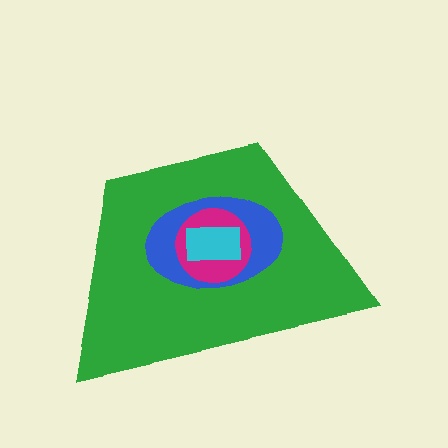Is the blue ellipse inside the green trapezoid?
Yes.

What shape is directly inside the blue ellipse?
The magenta circle.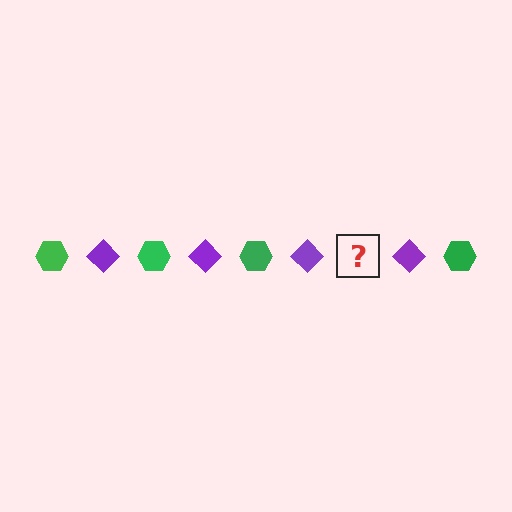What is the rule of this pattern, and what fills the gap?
The rule is that the pattern alternates between green hexagon and purple diamond. The gap should be filled with a green hexagon.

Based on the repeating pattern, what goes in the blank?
The blank should be a green hexagon.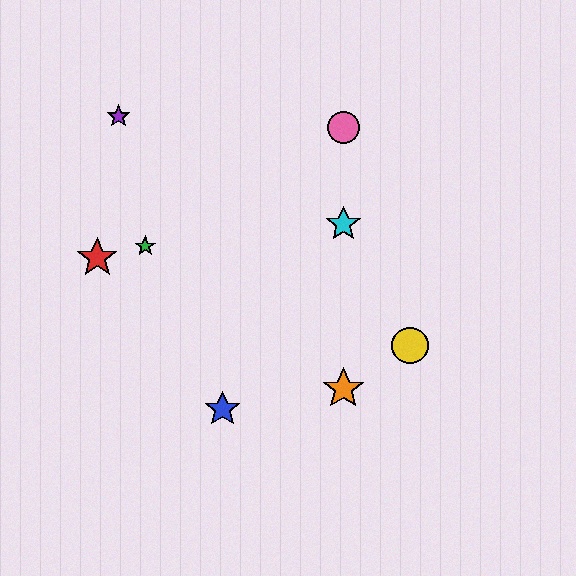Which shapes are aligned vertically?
The orange star, the cyan star, the pink circle are aligned vertically.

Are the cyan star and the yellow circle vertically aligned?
No, the cyan star is at x≈343 and the yellow circle is at x≈410.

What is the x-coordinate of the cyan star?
The cyan star is at x≈343.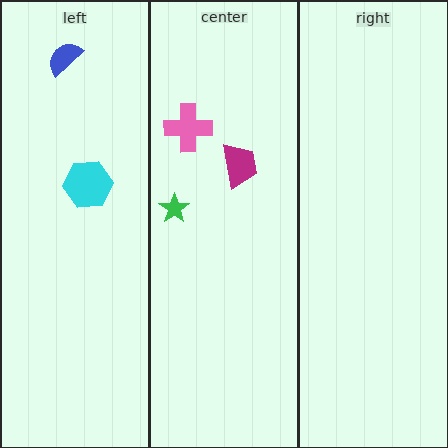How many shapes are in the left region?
2.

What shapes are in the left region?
The cyan hexagon, the blue semicircle.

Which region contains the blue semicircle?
The left region.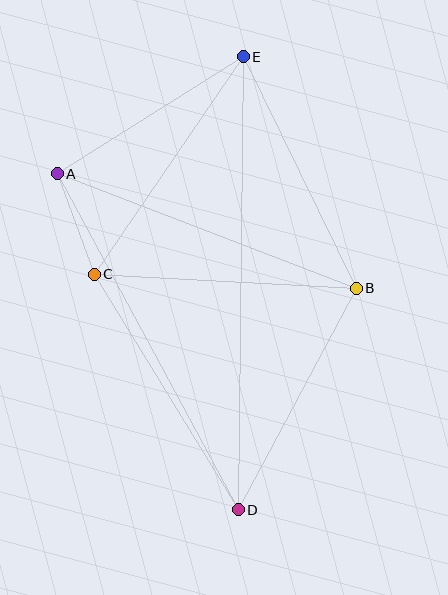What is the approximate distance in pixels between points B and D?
The distance between B and D is approximately 251 pixels.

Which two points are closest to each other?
Points A and C are closest to each other.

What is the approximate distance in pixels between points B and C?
The distance between B and C is approximately 262 pixels.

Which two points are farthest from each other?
Points D and E are farthest from each other.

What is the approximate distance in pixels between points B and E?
The distance between B and E is approximately 257 pixels.